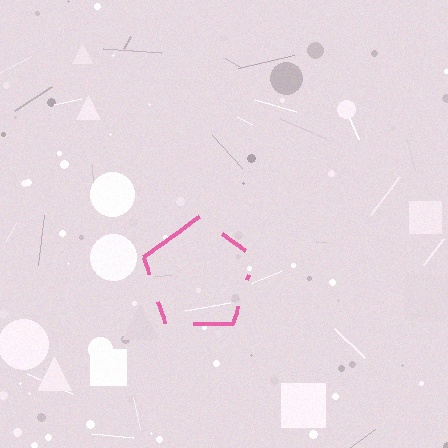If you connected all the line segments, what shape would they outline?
They would outline a pentagon.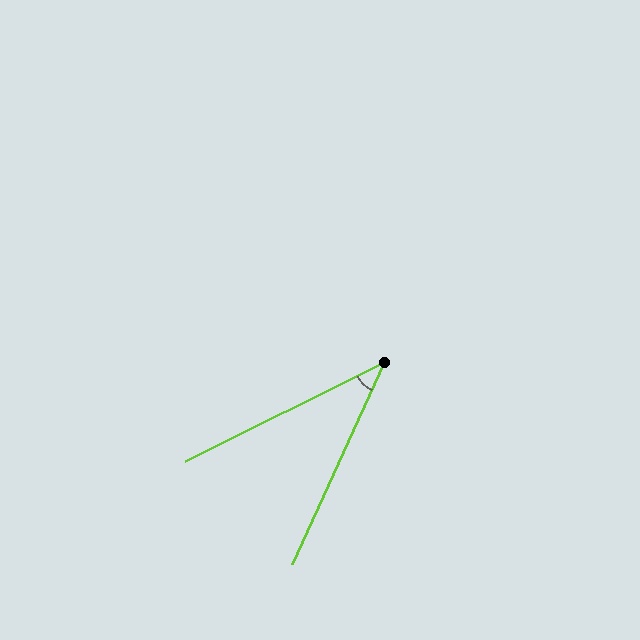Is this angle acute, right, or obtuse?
It is acute.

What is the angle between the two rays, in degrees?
Approximately 39 degrees.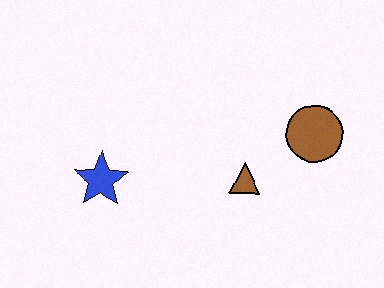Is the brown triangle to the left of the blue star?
No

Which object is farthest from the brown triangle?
The blue star is farthest from the brown triangle.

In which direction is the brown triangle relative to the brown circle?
The brown triangle is to the left of the brown circle.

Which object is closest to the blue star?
The brown triangle is closest to the blue star.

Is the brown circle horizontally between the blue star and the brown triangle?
No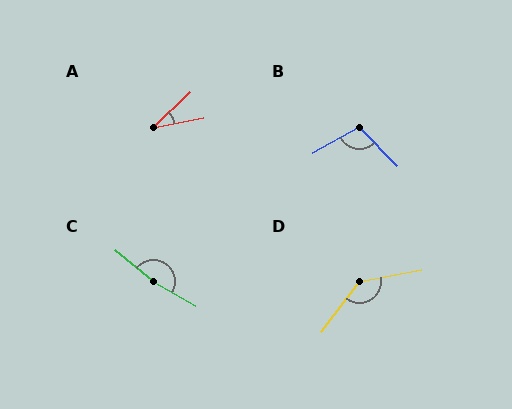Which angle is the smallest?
A, at approximately 34 degrees.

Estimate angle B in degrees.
Approximately 105 degrees.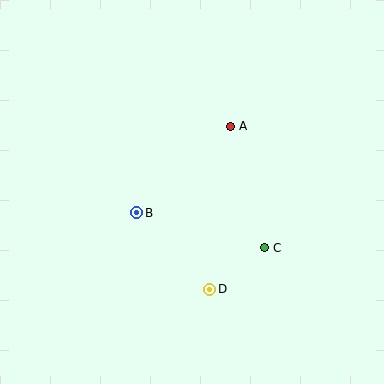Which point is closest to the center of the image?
Point B at (137, 213) is closest to the center.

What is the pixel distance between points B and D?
The distance between B and D is 106 pixels.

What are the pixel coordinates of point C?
Point C is at (265, 248).